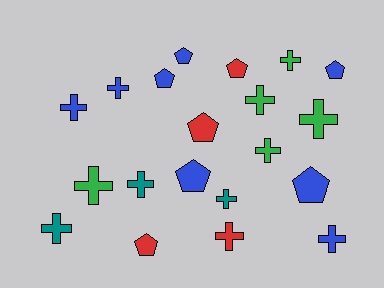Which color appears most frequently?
Blue, with 8 objects.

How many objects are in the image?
There are 20 objects.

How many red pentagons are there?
There are 3 red pentagons.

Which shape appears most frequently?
Cross, with 12 objects.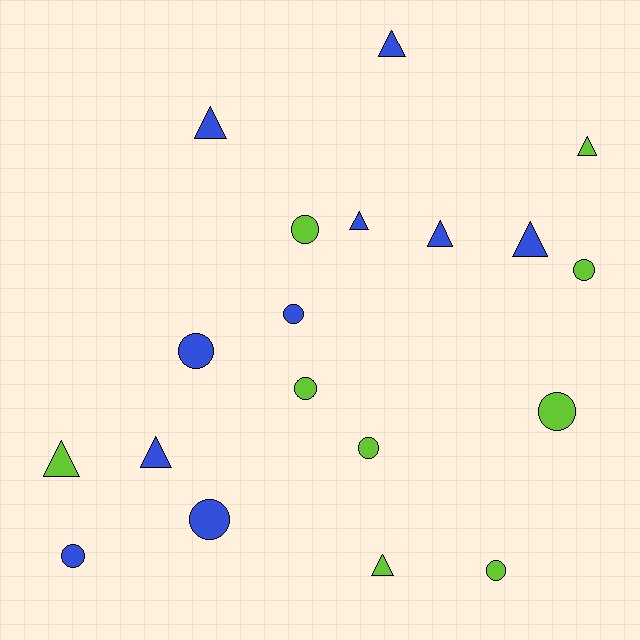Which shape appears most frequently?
Circle, with 10 objects.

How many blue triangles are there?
There are 6 blue triangles.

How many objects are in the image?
There are 19 objects.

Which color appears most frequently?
Blue, with 10 objects.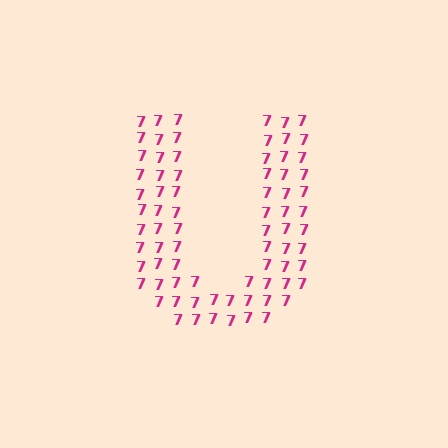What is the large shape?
The large shape is the letter U.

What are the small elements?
The small elements are digit 7's.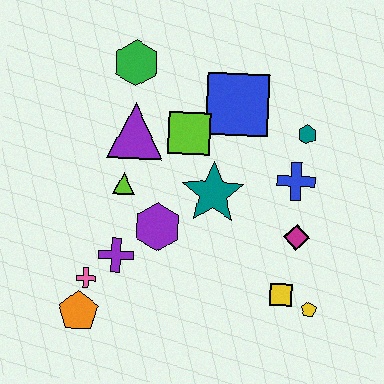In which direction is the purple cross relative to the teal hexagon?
The purple cross is to the left of the teal hexagon.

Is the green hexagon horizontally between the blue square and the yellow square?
No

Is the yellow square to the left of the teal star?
No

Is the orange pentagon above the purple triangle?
No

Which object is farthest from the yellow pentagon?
The green hexagon is farthest from the yellow pentagon.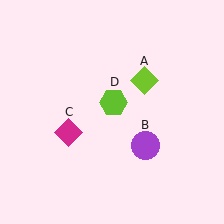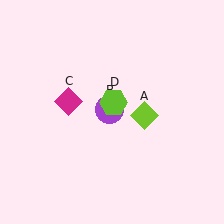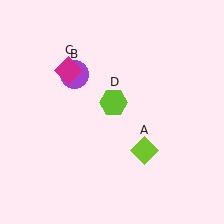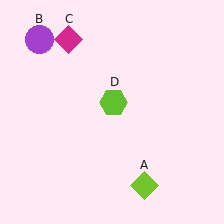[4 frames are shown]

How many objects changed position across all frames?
3 objects changed position: lime diamond (object A), purple circle (object B), magenta diamond (object C).